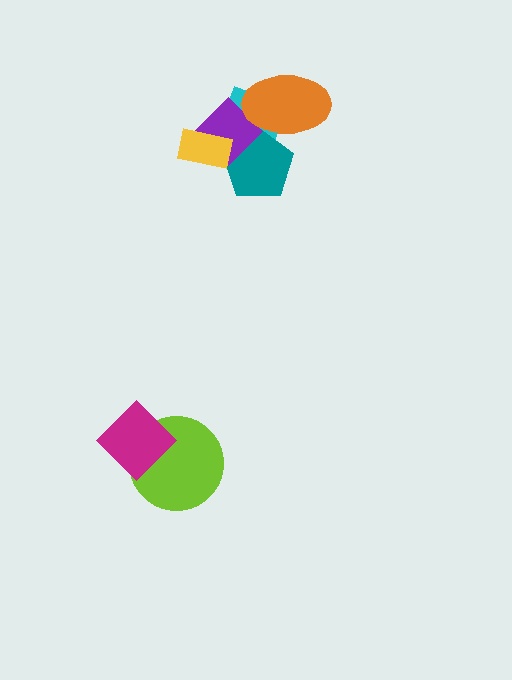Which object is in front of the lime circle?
The magenta diamond is in front of the lime circle.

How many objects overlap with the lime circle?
1 object overlaps with the lime circle.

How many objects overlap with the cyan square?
3 objects overlap with the cyan square.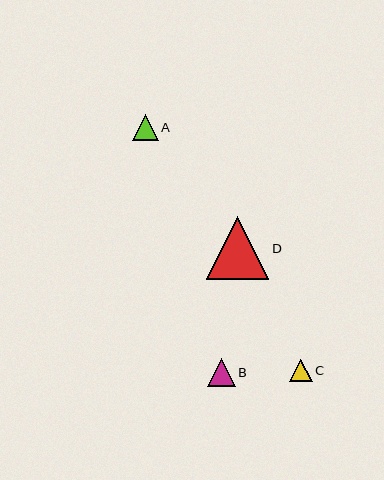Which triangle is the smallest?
Triangle C is the smallest with a size of approximately 23 pixels.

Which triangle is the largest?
Triangle D is the largest with a size of approximately 62 pixels.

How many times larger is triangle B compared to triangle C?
Triangle B is approximately 1.2 times the size of triangle C.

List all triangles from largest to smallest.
From largest to smallest: D, B, A, C.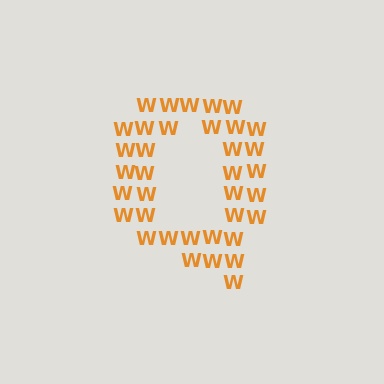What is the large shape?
The large shape is the letter Q.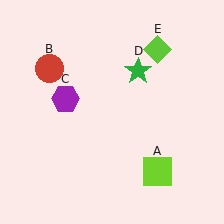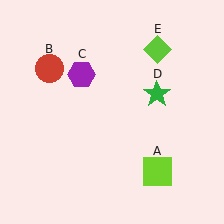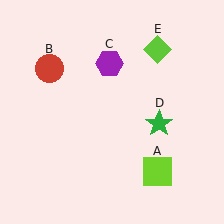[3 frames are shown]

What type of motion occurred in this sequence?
The purple hexagon (object C), green star (object D) rotated clockwise around the center of the scene.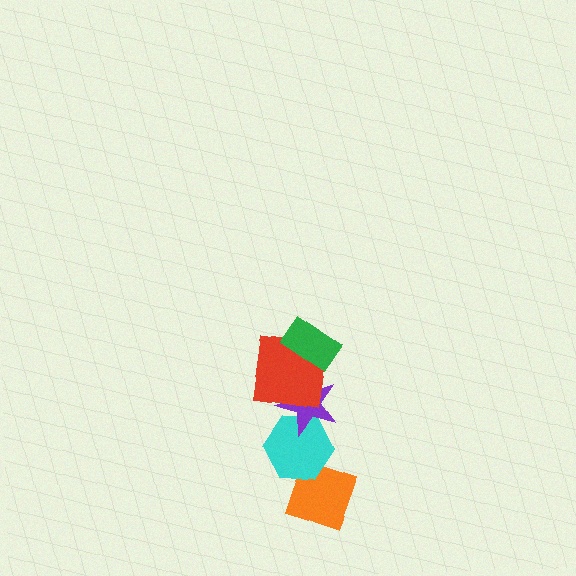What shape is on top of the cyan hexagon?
The purple star is on top of the cyan hexagon.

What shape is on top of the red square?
The green rectangle is on top of the red square.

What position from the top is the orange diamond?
The orange diamond is 5th from the top.